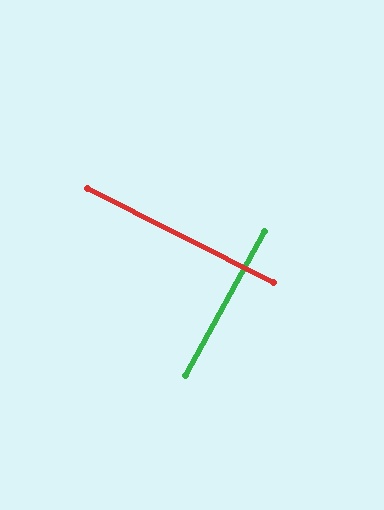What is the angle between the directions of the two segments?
Approximately 88 degrees.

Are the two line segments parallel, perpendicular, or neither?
Perpendicular — they meet at approximately 88°.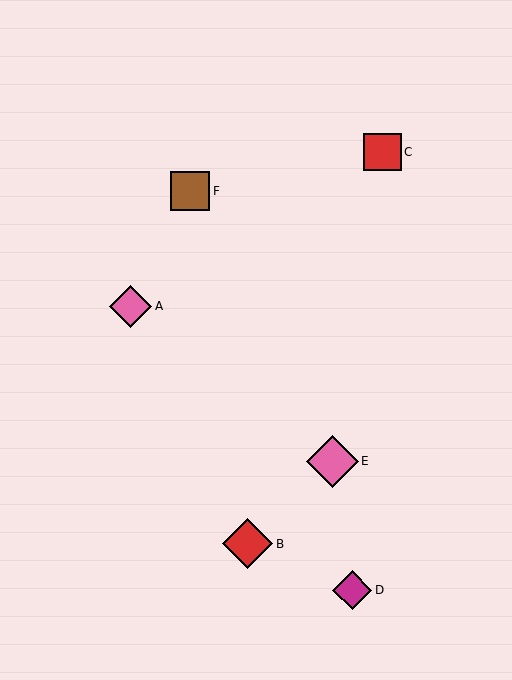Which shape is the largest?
The pink diamond (labeled E) is the largest.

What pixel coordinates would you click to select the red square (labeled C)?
Click at (383, 152) to select the red square C.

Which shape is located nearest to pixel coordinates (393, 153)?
The red square (labeled C) at (383, 152) is nearest to that location.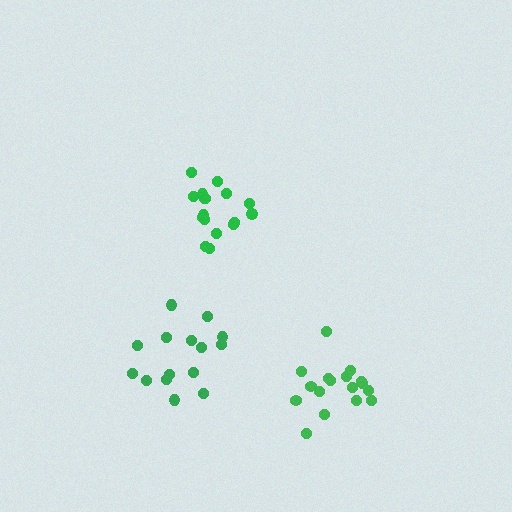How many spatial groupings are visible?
There are 3 spatial groupings.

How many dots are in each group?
Group 1: 17 dots, Group 2: 15 dots, Group 3: 17 dots (49 total).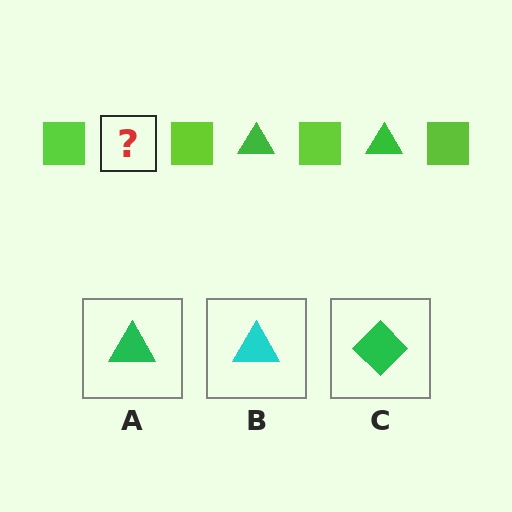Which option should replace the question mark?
Option A.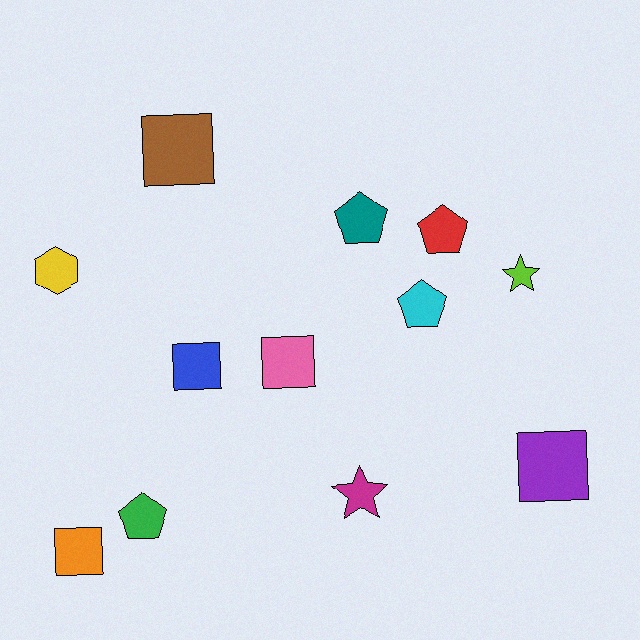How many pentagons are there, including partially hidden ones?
There are 4 pentagons.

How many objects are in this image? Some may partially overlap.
There are 12 objects.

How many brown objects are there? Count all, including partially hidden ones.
There is 1 brown object.